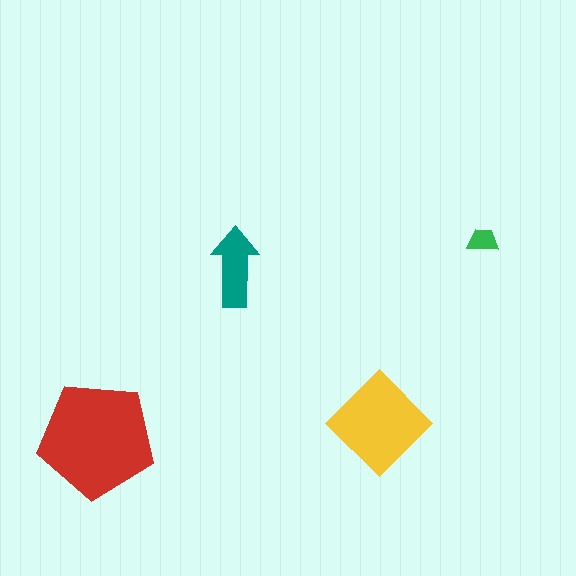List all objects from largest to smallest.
The red pentagon, the yellow diamond, the teal arrow, the green trapezoid.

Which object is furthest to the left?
The red pentagon is leftmost.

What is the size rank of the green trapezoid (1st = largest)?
4th.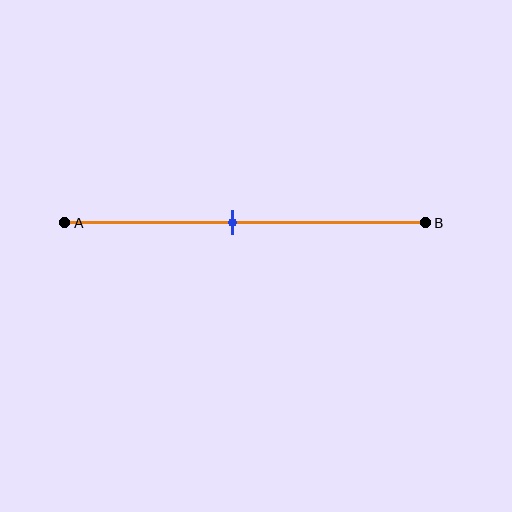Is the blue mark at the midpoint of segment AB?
No, the mark is at about 45% from A, not at the 50% midpoint.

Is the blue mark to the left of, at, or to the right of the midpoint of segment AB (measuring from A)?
The blue mark is to the left of the midpoint of segment AB.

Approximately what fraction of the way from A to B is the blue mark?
The blue mark is approximately 45% of the way from A to B.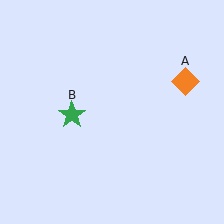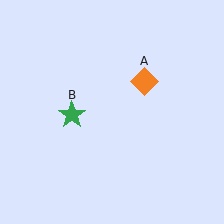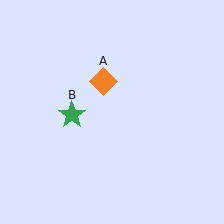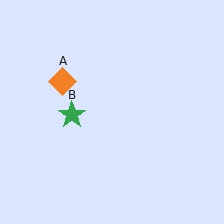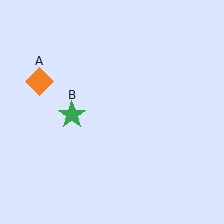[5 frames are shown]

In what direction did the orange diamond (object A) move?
The orange diamond (object A) moved left.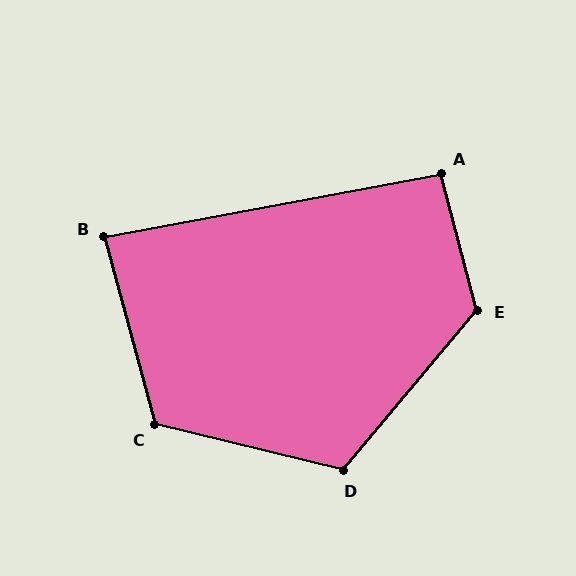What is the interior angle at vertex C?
Approximately 119 degrees (obtuse).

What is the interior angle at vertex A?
Approximately 95 degrees (approximately right).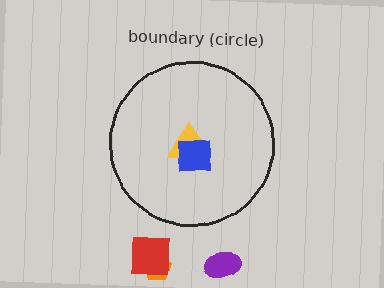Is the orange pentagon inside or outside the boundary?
Outside.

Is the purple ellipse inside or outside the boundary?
Outside.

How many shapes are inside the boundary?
2 inside, 3 outside.